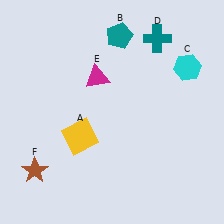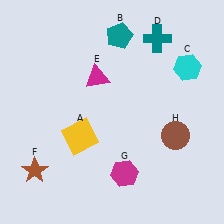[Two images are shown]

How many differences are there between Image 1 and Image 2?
There are 2 differences between the two images.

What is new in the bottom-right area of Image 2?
A magenta hexagon (G) was added in the bottom-right area of Image 2.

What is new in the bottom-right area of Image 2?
A brown circle (H) was added in the bottom-right area of Image 2.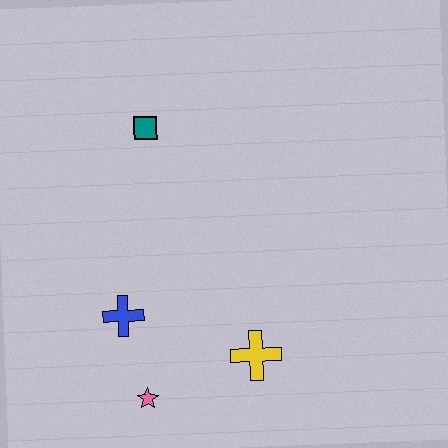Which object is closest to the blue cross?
The pink star is closest to the blue cross.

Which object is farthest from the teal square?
The pink star is farthest from the teal square.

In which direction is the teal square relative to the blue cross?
The teal square is above the blue cross.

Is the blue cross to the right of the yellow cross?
No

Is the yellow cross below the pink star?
No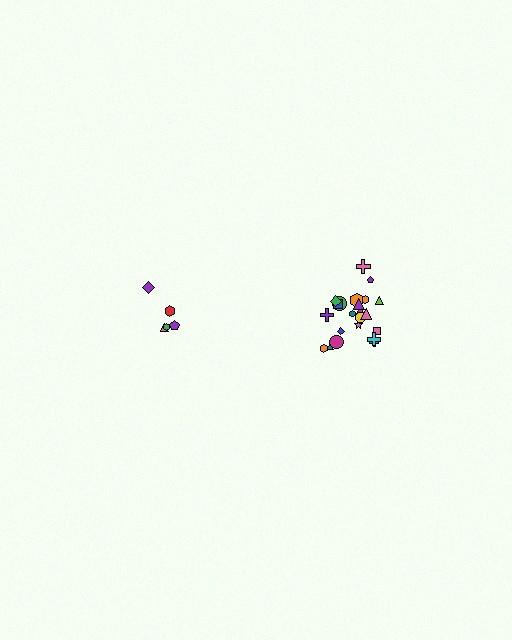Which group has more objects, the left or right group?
The right group.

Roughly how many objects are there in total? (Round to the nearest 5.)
Roughly 25 objects in total.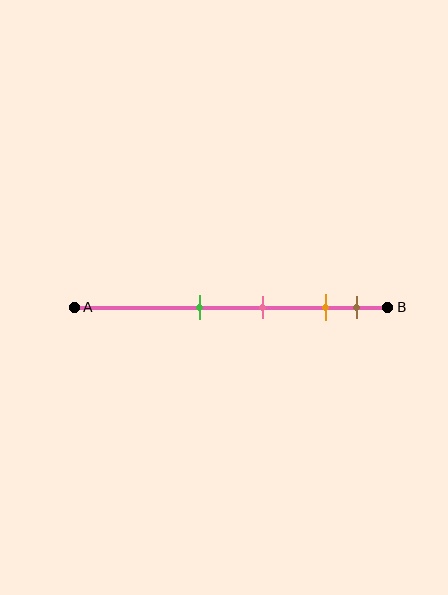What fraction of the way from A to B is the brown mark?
The brown mark is approximately 90% (0.9) of the way from A to B.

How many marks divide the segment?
There are 4 marks dividing the segment.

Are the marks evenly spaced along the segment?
No, the marks are not evenly spaced.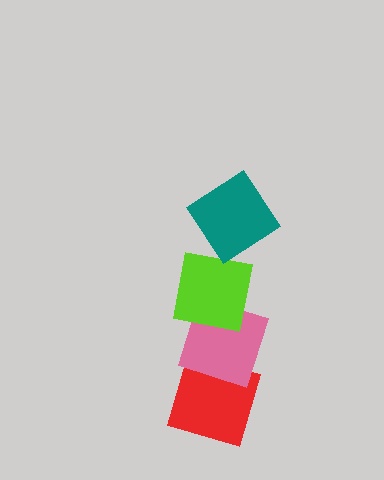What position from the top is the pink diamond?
The pink diamond is 3rd from the top.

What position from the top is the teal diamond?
The teal diamond is 1st from the top.